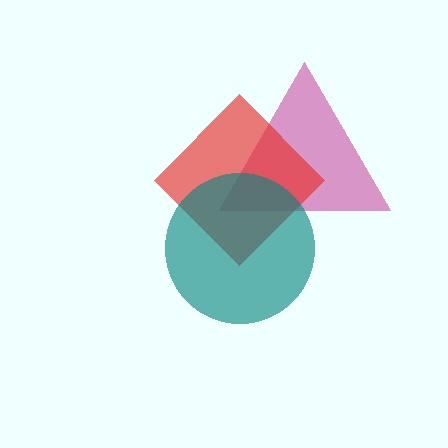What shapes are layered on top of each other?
The layered shapes are: a magenta triangle, a red diamond, a teal circle.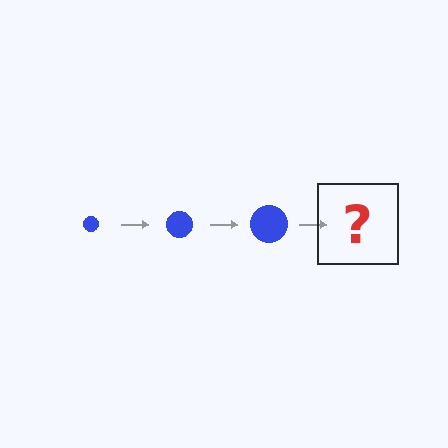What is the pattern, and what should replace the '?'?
The pattern is that the circle gets progressively larger each step. The '?' should be a blue circle, larger than the previous one.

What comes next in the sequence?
The next element should be a blue circle, larger than the previous one.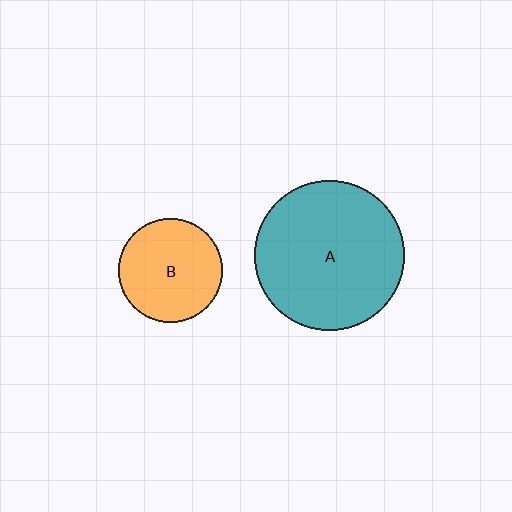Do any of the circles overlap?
No, none of the circles overlap.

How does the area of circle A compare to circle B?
Approximately 2.1 times.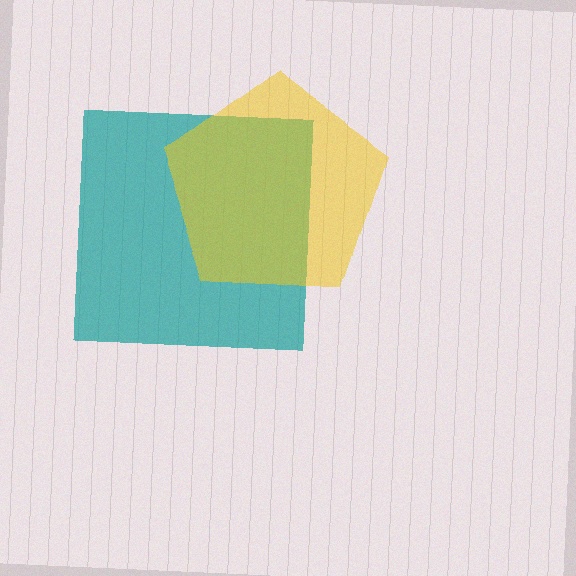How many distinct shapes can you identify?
There are 2 distinct shapes: a teal square, a yellow pentagon.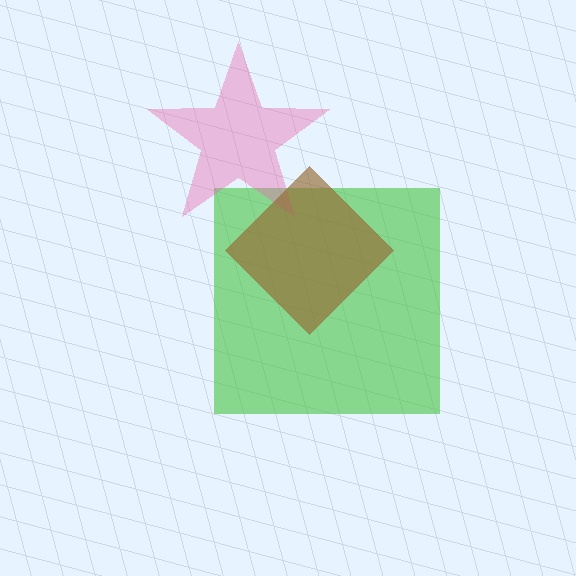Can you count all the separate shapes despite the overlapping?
Yes, there are 3 separate shapes.